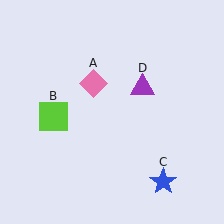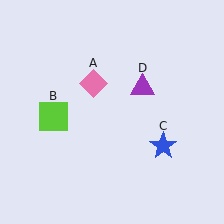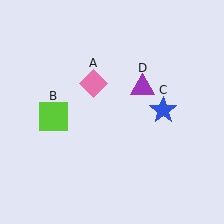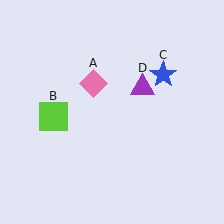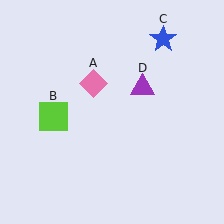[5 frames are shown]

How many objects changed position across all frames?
1 object changed position: blue star (object C).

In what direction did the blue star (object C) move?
The blue star (object C) moved up.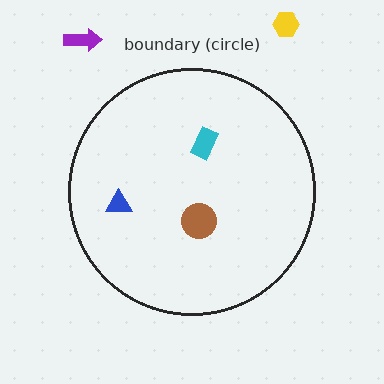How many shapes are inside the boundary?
3 inside, 2 outside.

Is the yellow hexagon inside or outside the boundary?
Outside.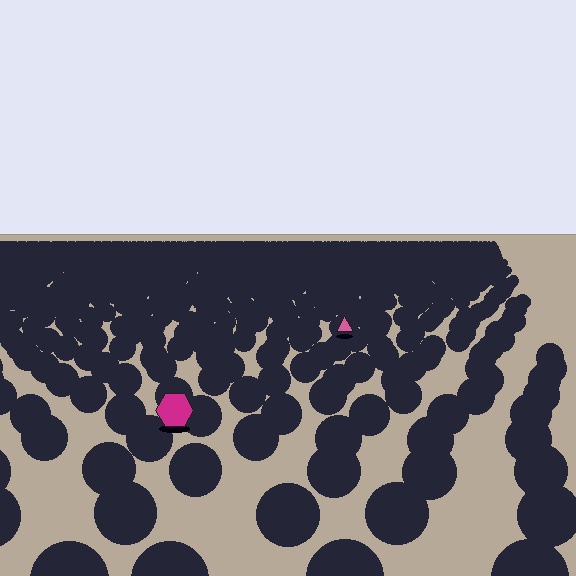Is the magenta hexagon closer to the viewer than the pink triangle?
Yes. The magenta hexagon is closer — you can tell from the texture gradient: the ground texture is coarser near it.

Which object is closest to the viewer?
The magenta hexagon is closest. The texture marks near it are larger and more spread out.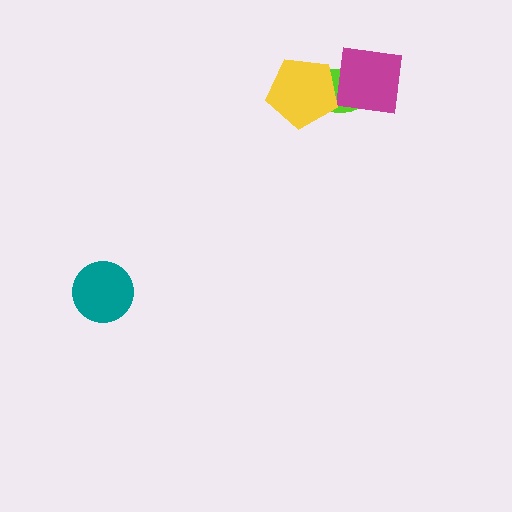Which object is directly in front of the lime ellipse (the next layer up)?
The magenta square is directly in front of the lime ellipse.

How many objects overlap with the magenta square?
1 object overlaps with the magenta square.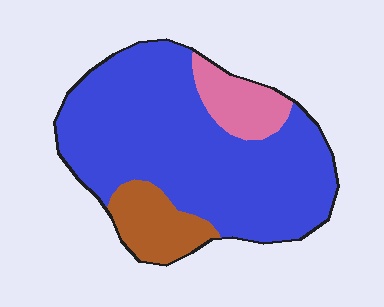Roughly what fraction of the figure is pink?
Pink covers 11% of the figure.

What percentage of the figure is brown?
Brown covers 13% of the figure.